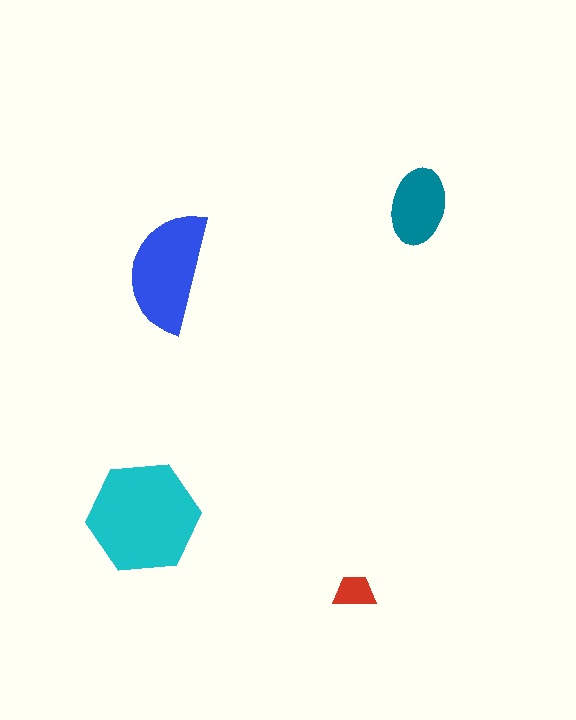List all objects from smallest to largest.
The red trapezoid, the teal ellipse, the blue semicircle, the cyan hexagon.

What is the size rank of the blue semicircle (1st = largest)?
2nd.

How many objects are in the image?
There are 4 objects in the image.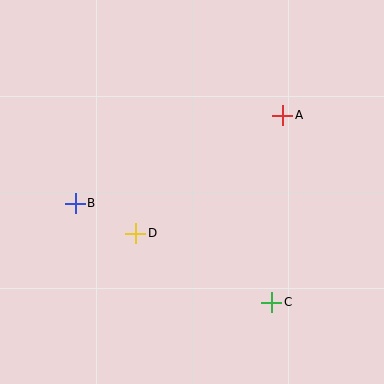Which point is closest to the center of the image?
Point D at (136, 233) is closest to the center.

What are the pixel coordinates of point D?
Point D is at (136, 233).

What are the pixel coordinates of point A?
Point A is at (283, 115).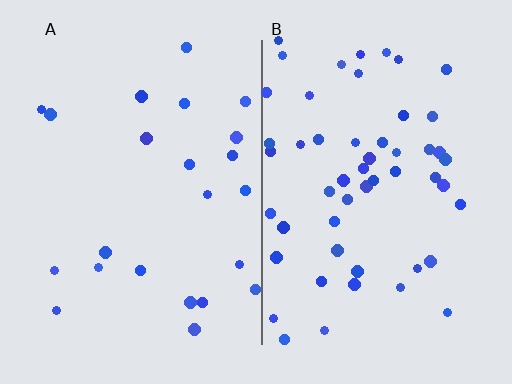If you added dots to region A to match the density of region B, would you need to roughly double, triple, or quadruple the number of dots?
Approximately double.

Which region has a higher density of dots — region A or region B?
B (the right).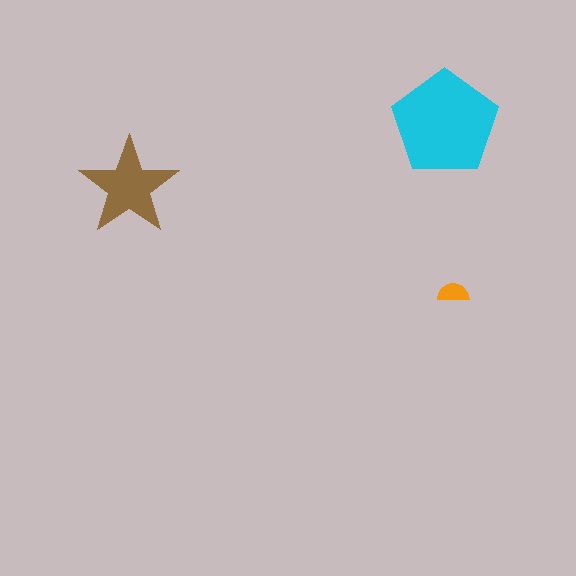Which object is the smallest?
The orange semicircle.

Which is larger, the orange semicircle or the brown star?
The brown star.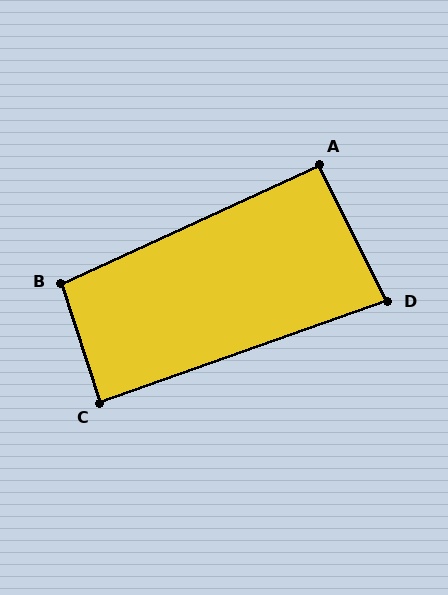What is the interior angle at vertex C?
Approximately 88 degrees (approximately right).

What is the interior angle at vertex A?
Approximately 92 degrees (approximately right).